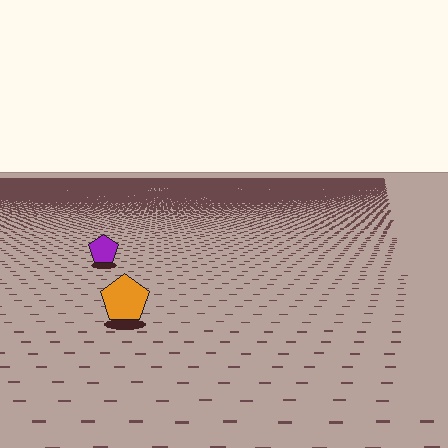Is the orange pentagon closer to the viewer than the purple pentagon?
Yes. The orange pentagon is closer — you can tell from the texture gradient: the ground texture is coarser near it.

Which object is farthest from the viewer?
The purple pentagon is farthest from the viewer. It appears smaller and the ground texture around it is denser.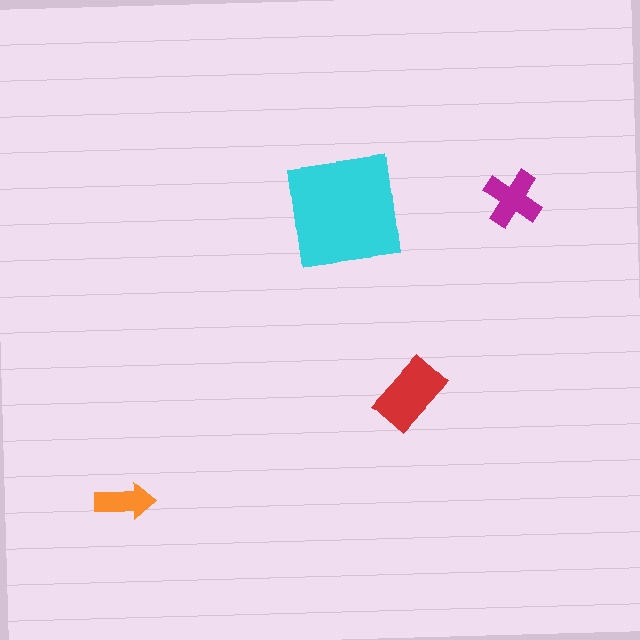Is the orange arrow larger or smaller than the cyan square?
Smaller.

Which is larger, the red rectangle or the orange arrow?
The red rectangle.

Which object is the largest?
The cyan square.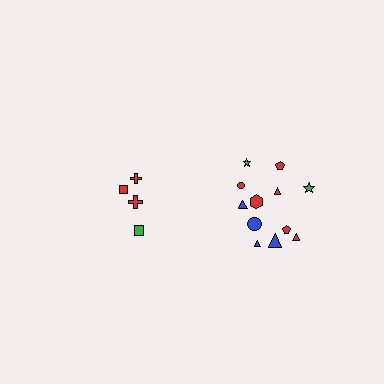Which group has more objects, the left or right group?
The right group.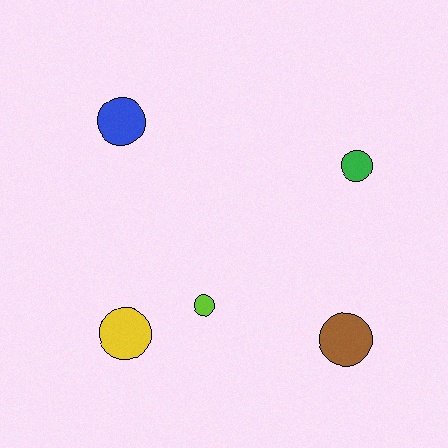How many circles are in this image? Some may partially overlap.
There are 5 circles.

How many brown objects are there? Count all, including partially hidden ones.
There is 1 brown object.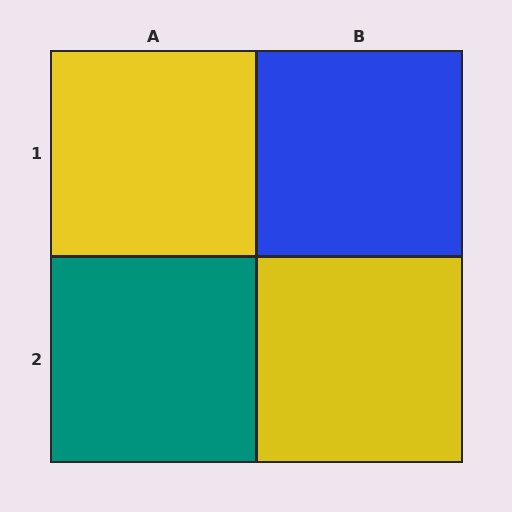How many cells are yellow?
2 cells are yellow.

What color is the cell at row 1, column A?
Yellow.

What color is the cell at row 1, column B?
Blue.